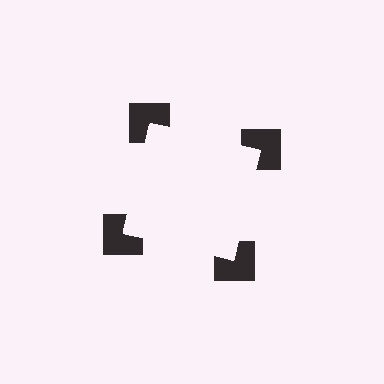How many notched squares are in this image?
There are 4 — one at each vertex of the illusory square.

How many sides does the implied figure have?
4 sides.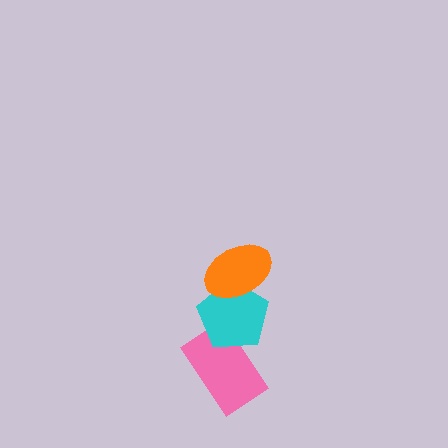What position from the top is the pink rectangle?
The pink rectangle is 3rd from the top.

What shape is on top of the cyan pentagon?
The orange ellipse is on top of the cyan pentagon.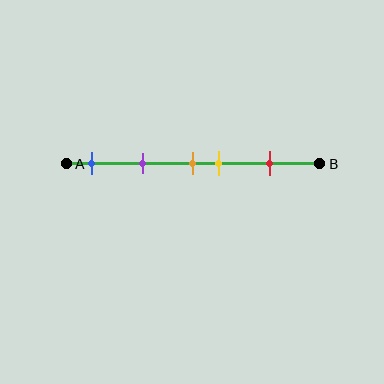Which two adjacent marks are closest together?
The orange and yellow marks are the closest adjacent pair.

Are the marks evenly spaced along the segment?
No, the marks are not evenly spaced.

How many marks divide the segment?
There are 5 marks dividing the segment.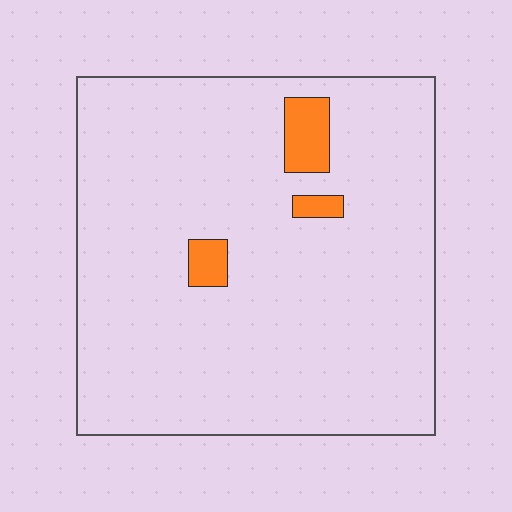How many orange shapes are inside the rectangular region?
3.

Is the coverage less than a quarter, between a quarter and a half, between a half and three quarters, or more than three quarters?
Less than a quarter.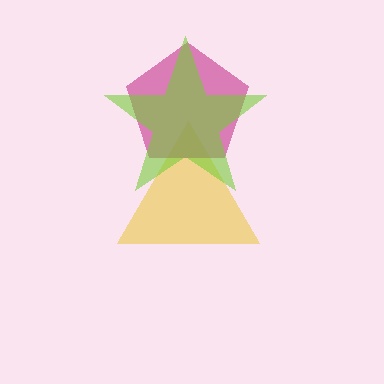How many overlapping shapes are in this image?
There are 3 overlapping shapes in the image.